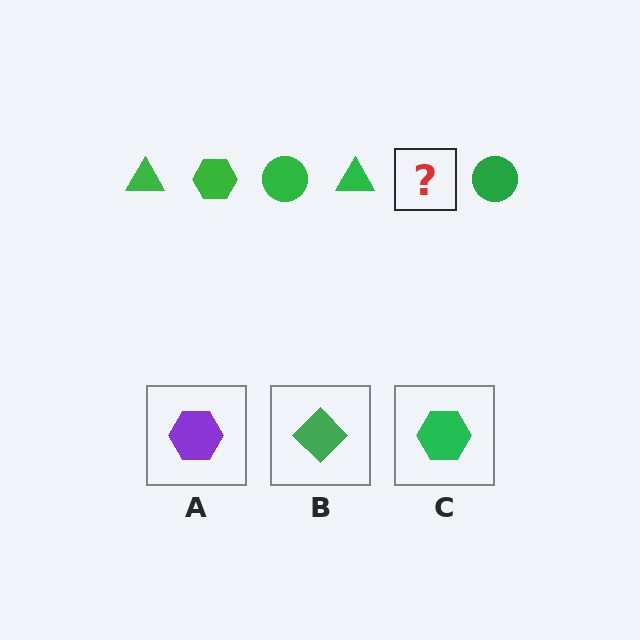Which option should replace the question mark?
Option C.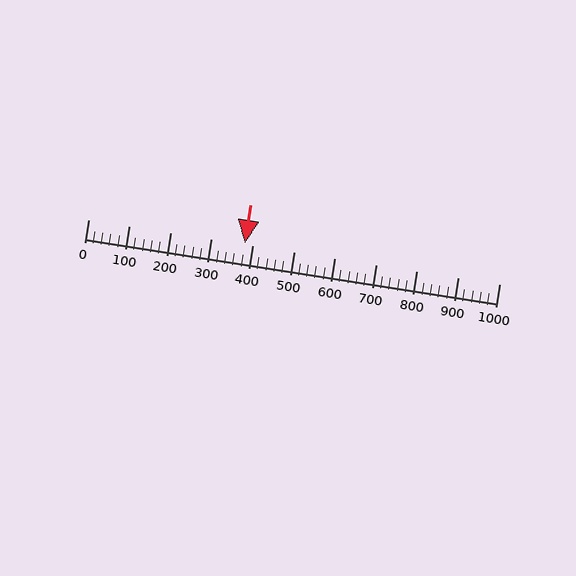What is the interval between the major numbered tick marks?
The major tick marks are spaced 100 units apart.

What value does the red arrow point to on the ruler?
The red arrow points to approximately 381.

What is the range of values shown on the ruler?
The ruler shows values from 0 to 1000.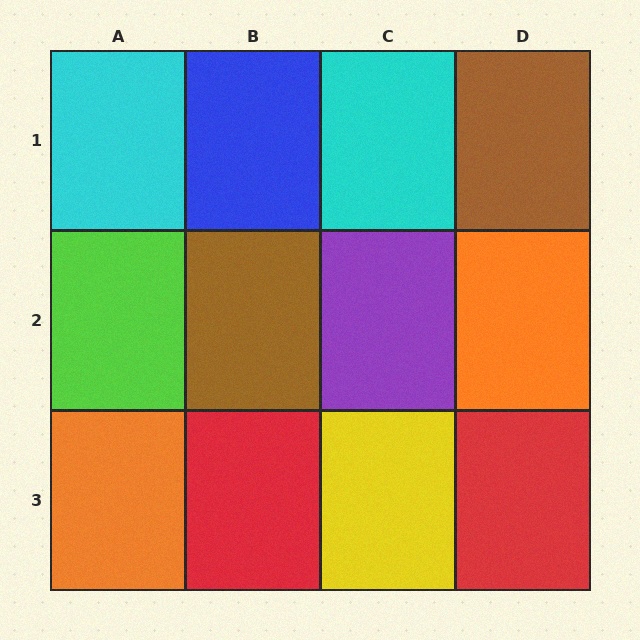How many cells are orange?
2 cells are orange.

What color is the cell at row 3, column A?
Orange.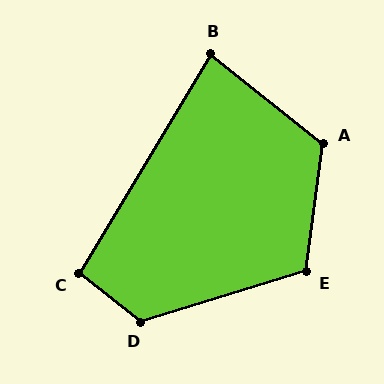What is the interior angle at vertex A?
Approximately 121 degrees (obtuse).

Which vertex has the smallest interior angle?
B, at approximately 82 degrees.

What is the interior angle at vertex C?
Approximately 97 degrees (obtuse).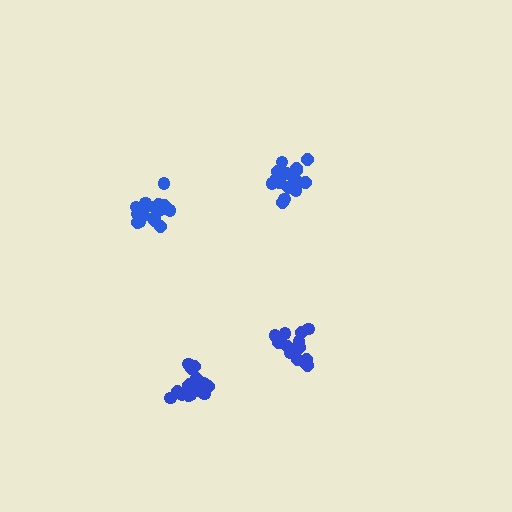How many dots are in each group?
Group 1: 19 dots, Group 2: 18 dots, Group 3: 14 dots, Group 4: 19 dots (70 total).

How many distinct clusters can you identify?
There are 4 distinct clusters.